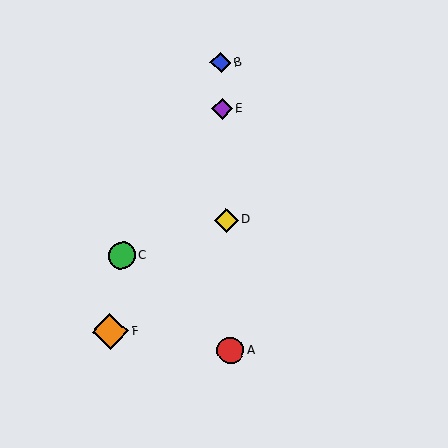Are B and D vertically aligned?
Yes, both are at x≈221.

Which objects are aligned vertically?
Objects A, B, D, E are aligned vertically.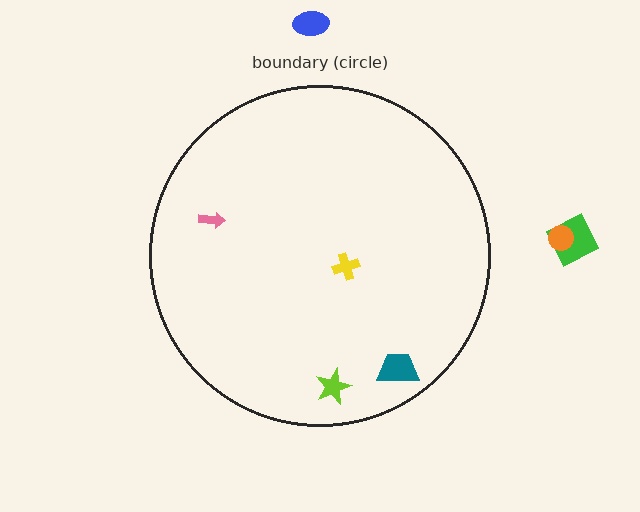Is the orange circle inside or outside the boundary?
Outside.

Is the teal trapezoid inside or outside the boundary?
Inside.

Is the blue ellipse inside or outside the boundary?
Outside.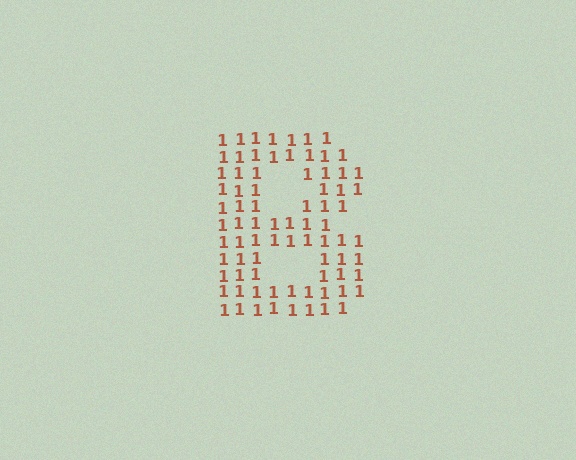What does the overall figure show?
The overall figure shows the letter B.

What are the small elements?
The small elements are digit 1's.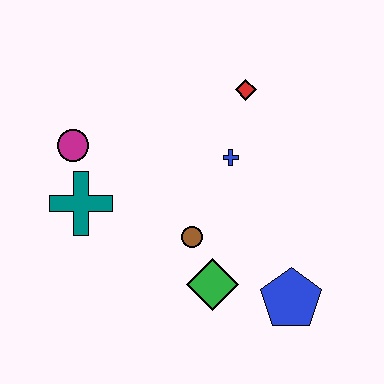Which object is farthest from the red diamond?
The blue pentagon is farthest from the red diamond.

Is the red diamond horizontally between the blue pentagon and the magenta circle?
Yes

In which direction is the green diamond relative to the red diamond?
The green diamond is below the red diamond.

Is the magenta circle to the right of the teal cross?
No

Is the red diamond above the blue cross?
Yes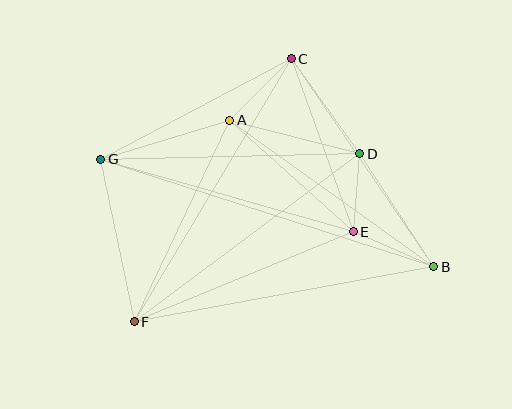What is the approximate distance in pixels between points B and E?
The distance between B and E is approximately 88 pixels.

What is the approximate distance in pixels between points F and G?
The distance between F and G is approximately 166 pixels.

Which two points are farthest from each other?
Points B and G are farthest from each other.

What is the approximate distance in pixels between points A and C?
The distance between A and C is approximately 87 pixels.